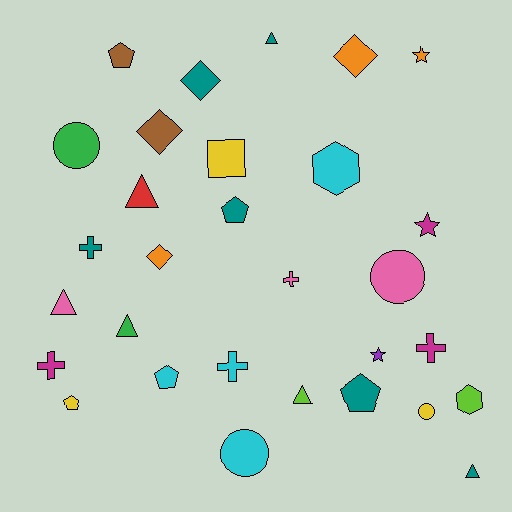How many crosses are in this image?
There are 5 crosses.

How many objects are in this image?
There are 30 objects.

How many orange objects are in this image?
There are 3 orange objects.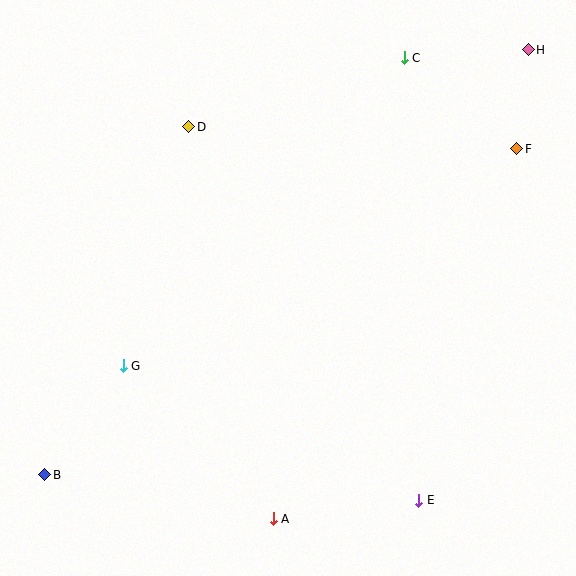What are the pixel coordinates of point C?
Point C is at (404, 58).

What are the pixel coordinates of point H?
Point H is at (528, 50).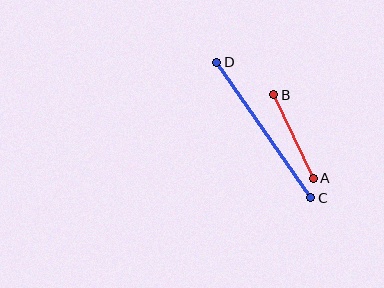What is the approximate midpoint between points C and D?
The midpoint is at approximately (264, 130) pixels.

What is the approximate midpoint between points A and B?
The midpoint is at approximately (294, 137) pixels.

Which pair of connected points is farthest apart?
Points C and D are farthest apart.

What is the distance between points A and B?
The distance is approximately 92 pixels.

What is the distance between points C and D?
The distance is approximately 165 pixels.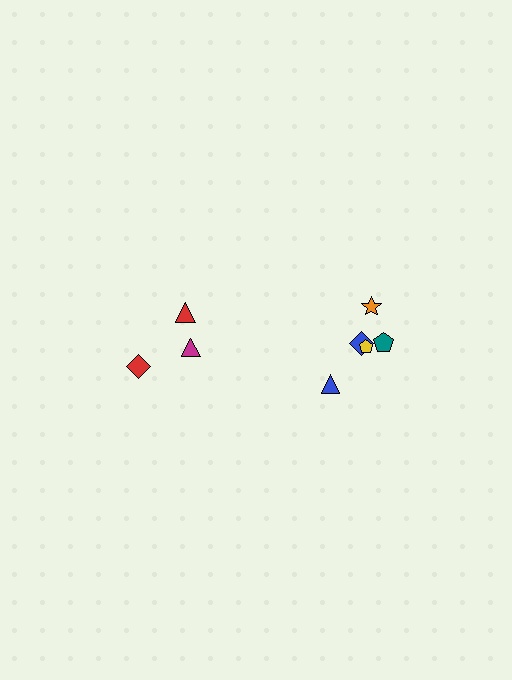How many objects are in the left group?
There are 3 objects.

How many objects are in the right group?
There are 5 objects.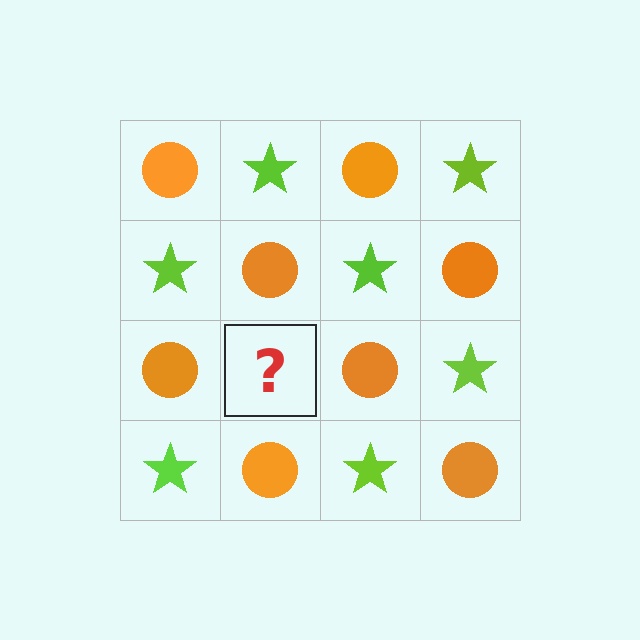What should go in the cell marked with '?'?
The missing cell should contain a lime star.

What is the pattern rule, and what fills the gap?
The rule is that it alternates orange circle and lime star in a checkerboard pattern. The gap should be filled with a lime star.